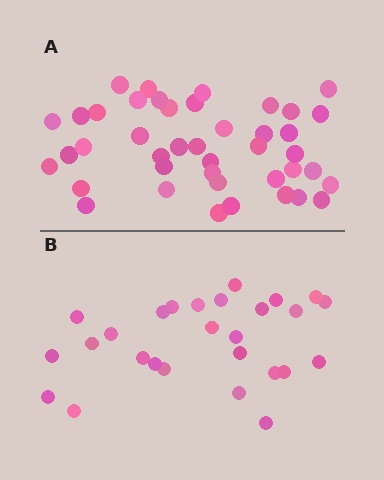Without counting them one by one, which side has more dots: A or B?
Region A (the top region) has more dots.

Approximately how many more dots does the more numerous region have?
Region A has approximately 15 more dots than region B.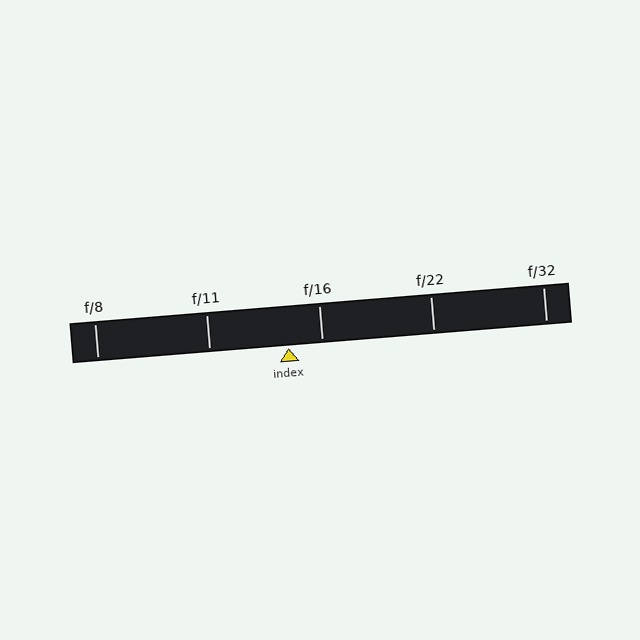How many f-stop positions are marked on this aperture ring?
There are 5 f-stop positions marked.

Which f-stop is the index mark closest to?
The index mark is closest to f/16.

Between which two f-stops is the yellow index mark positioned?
The index mark is between f/11 and f/16.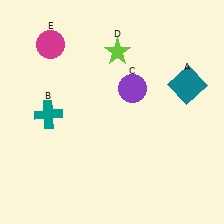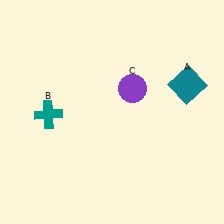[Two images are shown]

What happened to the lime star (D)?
The lime star (D) was removed in Image 2. It was in the top-right area of Image 1.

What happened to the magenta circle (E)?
The magenta circle (E) was removed in Image 2. It was in the top-left area of Image 1.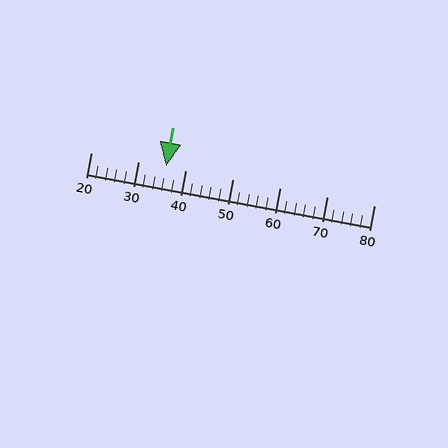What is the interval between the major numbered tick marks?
The major tick marks are spaced 10 units apart.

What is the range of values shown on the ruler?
The ruler shows values from 20 to 80.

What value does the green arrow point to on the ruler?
The green arrow points to approximately 36.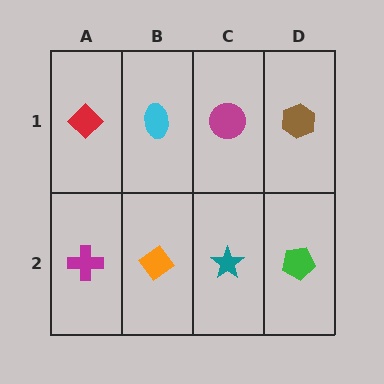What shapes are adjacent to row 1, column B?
An orange diamond (row 2, column B), a red diamond (row 1, column A), a magenta circle (row 1, column C).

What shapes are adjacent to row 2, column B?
A cyan ellipse (row 1, column B), a magenta cross (row 2, column A), a teal star (row 2, column C).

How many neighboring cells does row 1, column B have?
3.